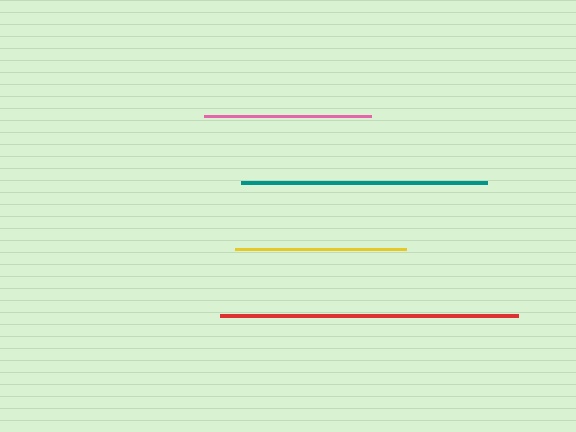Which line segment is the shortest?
The pink line is the shortest at approximately 167 pixels.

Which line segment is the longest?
The red line is the longest at approximately 298 pixels.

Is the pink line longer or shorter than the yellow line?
The yellow line is longer than the pink line.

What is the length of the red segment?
The red segment is approximately 298 pixels long.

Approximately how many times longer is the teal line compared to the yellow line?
The teal line is approximately 1.4 times the length of the yellow line.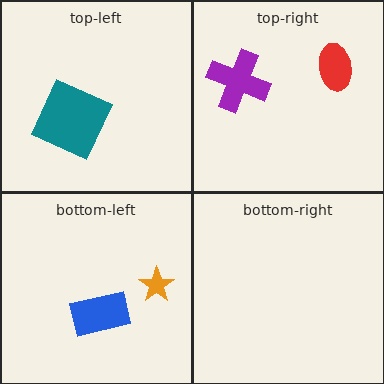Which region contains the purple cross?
The top-right region.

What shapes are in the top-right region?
The red ellipse, the purple cross.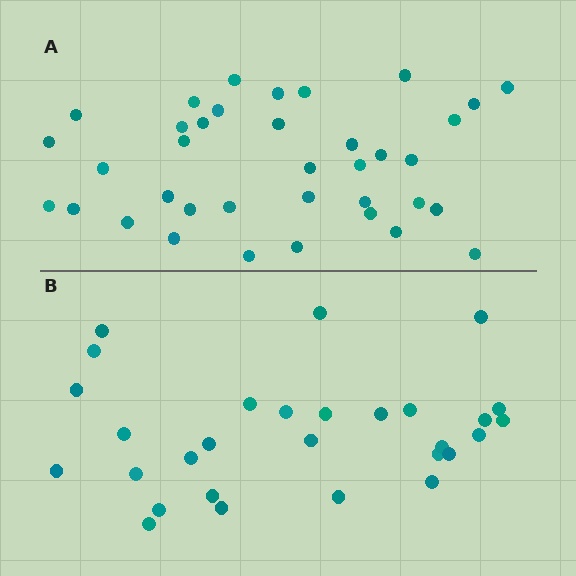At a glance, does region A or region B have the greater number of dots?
Region A (the top region) has more dots.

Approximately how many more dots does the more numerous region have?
Region A has roughly 8 or so more dots than region B.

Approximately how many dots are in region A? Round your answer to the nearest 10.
About 40 dots. (The exact count is 37, which rounds to 40.)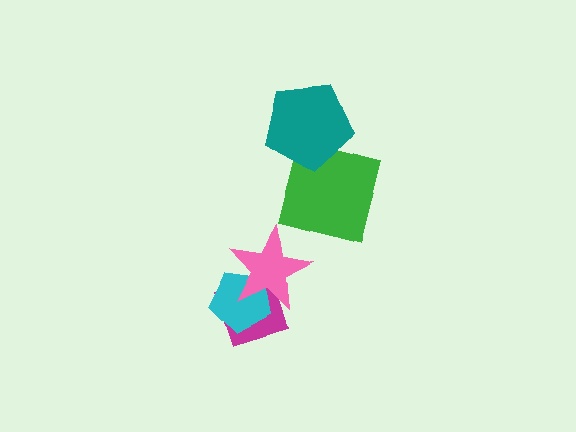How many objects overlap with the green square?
1 object overlaps with the green square.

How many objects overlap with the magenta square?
2 objects overlap with the magenta square.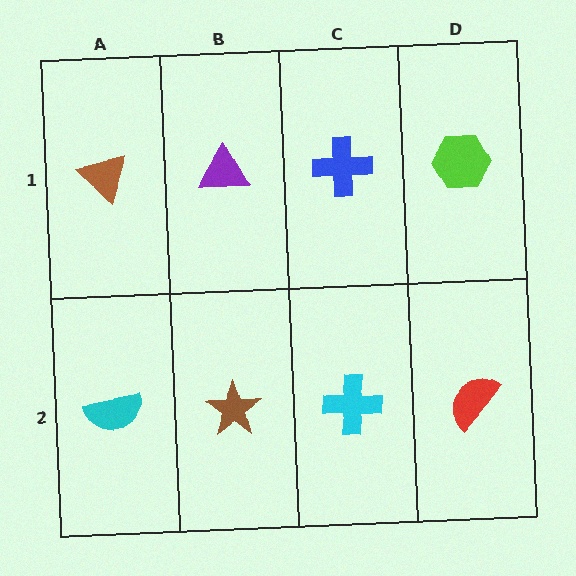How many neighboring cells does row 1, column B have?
3.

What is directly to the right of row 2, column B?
A cyan cross.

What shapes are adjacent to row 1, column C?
A cyan cross (row 2, column C), a purple triangle (row 1, column B), a lime hexagon (row 1, column D).